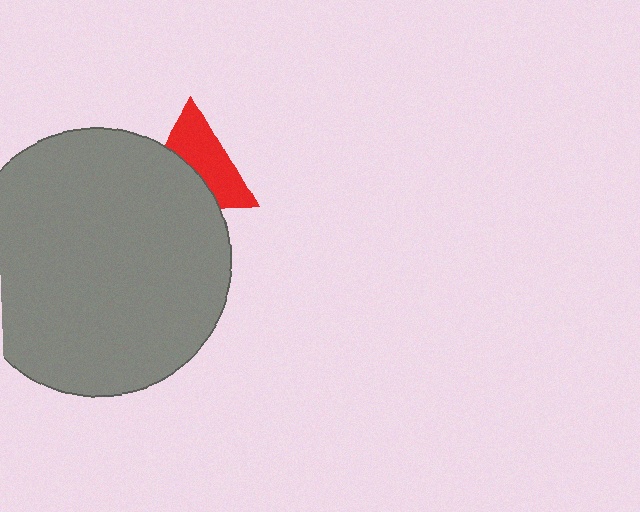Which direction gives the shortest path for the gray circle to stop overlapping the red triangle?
Moving toward the lower-left gives the shortest separation.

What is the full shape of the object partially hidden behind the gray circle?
The partially hidden object is a red triangle.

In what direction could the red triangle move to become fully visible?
The red triangle could move toward the upper-right. That would shift it out from behind the gray circle entirely.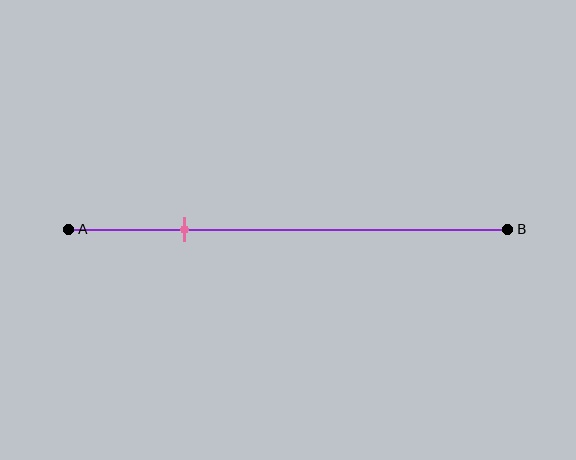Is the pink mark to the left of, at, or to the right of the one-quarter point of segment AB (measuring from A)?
The pink mark is approximately at the one-quarter point of segment AB.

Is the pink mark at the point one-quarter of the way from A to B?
Yes, the mark is approximately at the one-quarter point.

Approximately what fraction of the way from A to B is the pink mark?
The pink mark is approximately 25% of the way from A to B.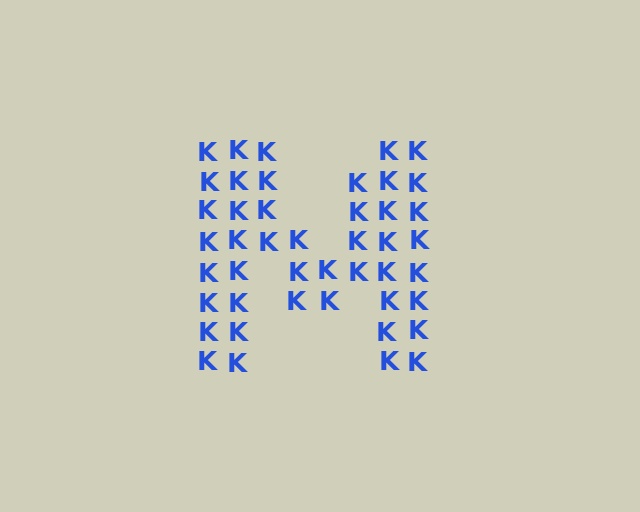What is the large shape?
The large shape is the letter M.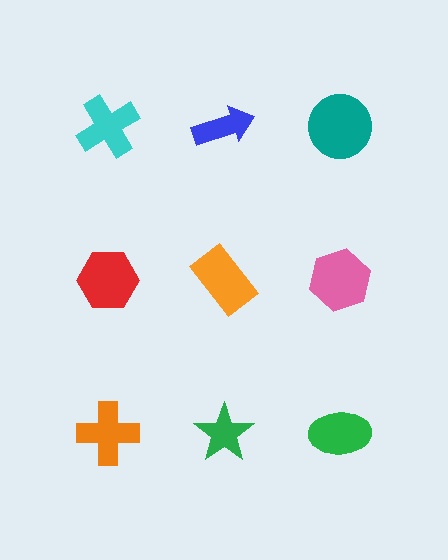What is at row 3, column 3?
A green ellipse.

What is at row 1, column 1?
A cyan cross.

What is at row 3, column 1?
An orange cross.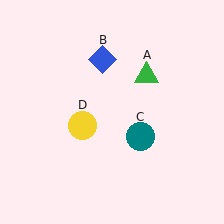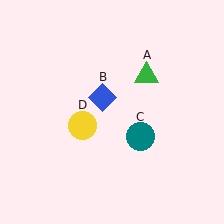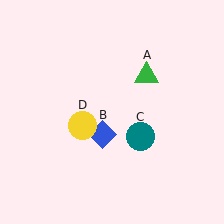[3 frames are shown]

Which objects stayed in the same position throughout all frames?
Green triangle (object A) and teal circle (object C) and yellow circle (object D) remained stationary.